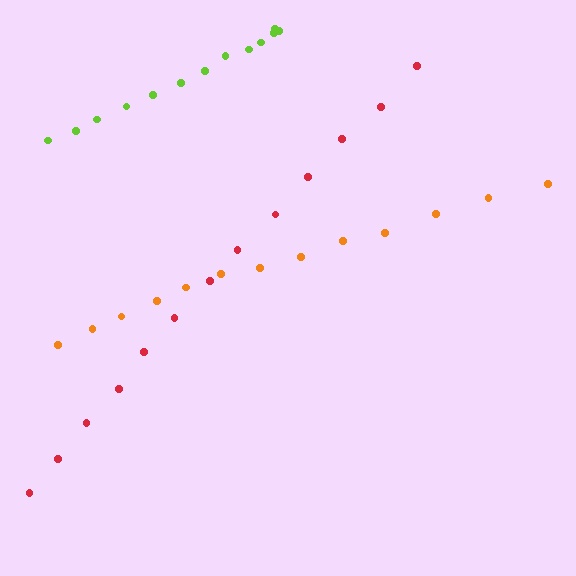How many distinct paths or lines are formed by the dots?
There are 3 distinct paths.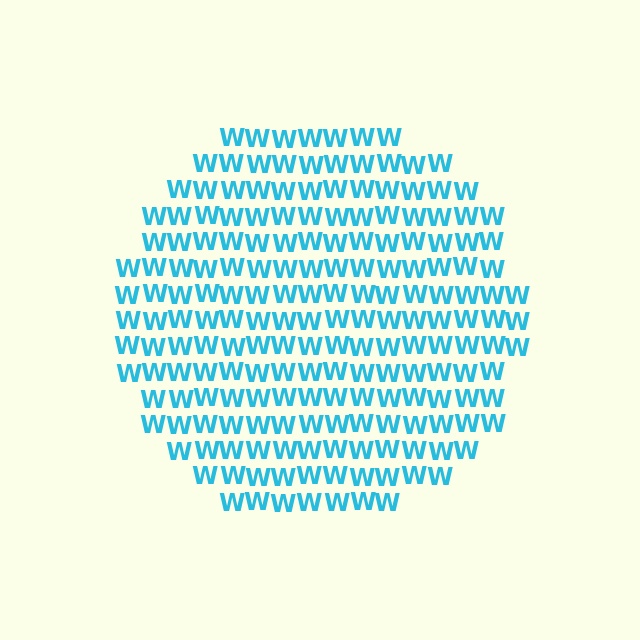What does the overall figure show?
The overall figure shows a circle.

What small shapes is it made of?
It is made of small letter W's.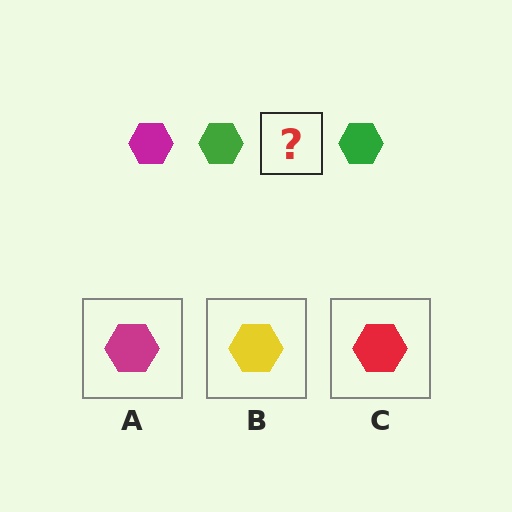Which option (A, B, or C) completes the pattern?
A.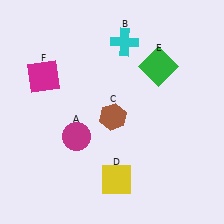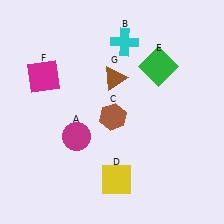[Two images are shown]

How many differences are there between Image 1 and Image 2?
There is 1 difference between the two images.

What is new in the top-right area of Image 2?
A brown triangle (G) was added in the top-right area of Image 2.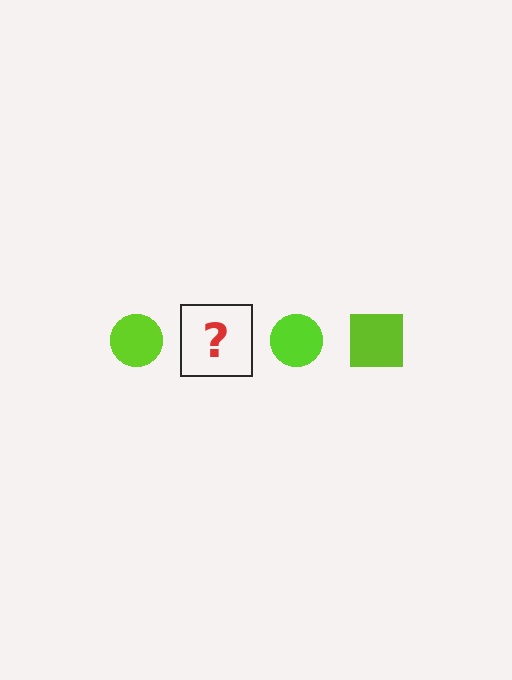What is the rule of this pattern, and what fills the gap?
The rule is that the pattern cycles through circle, square shapes in lime. The gap should be filled with a lime square.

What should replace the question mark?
The question mark should be replaced with a lime square.